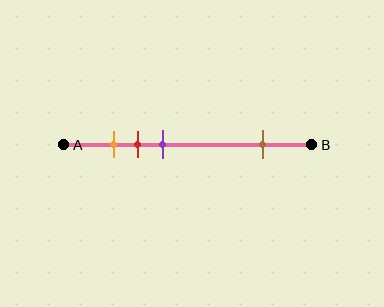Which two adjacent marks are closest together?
The orange and red marks are the closest adjacent pair.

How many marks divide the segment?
There are 4 marks dividing the segment.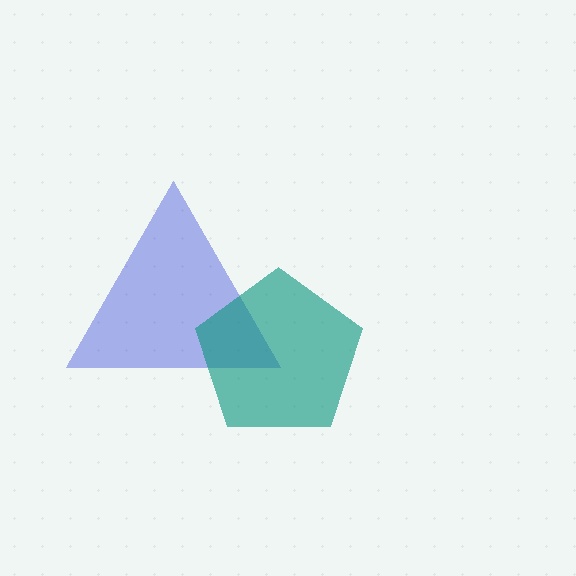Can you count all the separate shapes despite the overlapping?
Yes, there are 2 separate shapes.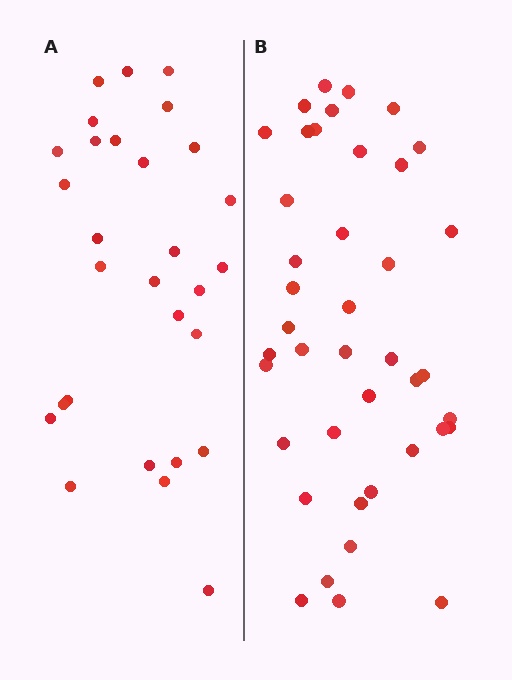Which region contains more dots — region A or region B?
Region B (the right region) has more dots.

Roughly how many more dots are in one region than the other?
Region B has roughly 12 or so more dots than region A.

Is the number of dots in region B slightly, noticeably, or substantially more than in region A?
Region B has noticeably more, but not dramatically so. The ratio is roughly 1.4 to 1.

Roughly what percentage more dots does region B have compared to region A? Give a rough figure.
About 40% more.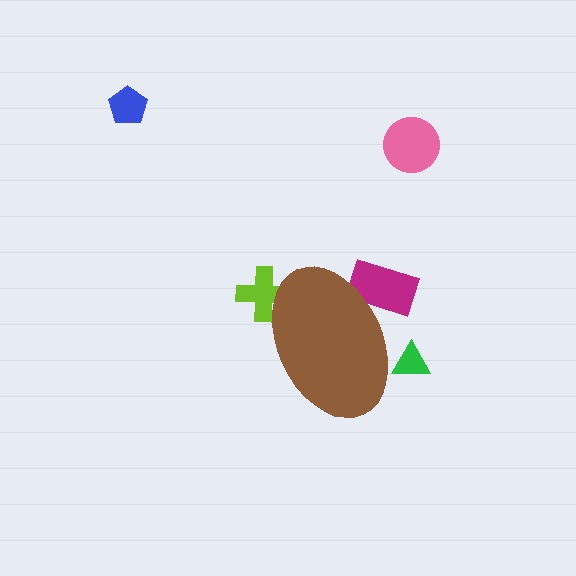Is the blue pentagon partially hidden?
No, the blue pentagon is fully visible.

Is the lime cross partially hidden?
Yes, the lime cross is partially hidden behind the brown ellipse.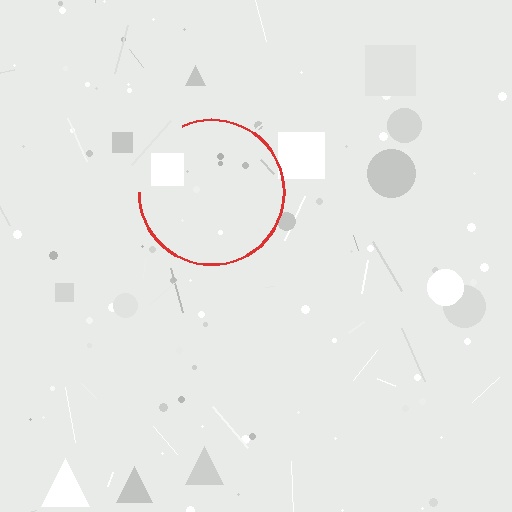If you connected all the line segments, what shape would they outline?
They would outline a circle.